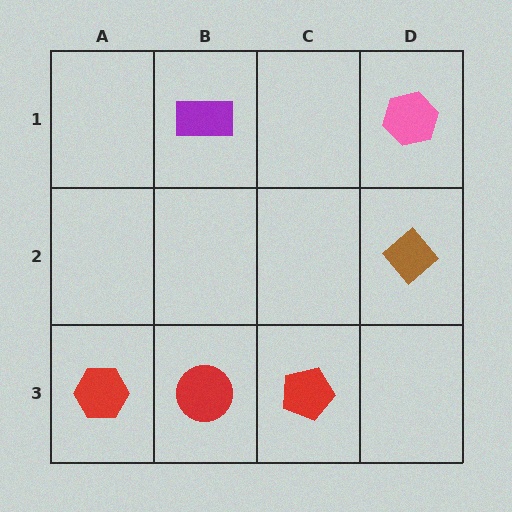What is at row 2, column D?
A brown diamond.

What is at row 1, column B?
A purple rectangle.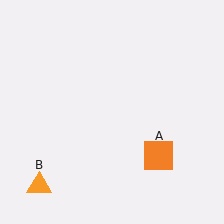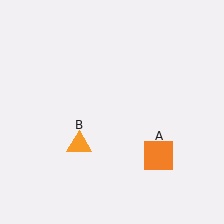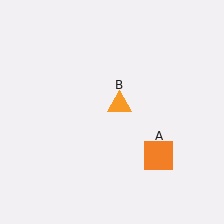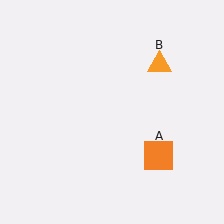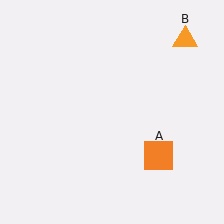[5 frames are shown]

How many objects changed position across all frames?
1 object changed position: orange triangle (object B).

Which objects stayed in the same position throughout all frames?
Orange square (object A) remained stationary.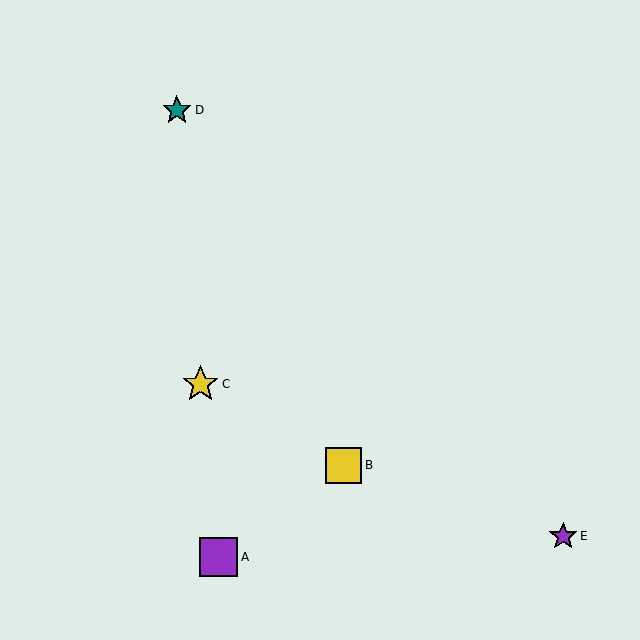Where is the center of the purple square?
The center of the purple square is at (218, 557).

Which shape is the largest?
The purple square (labeled A) is the largest.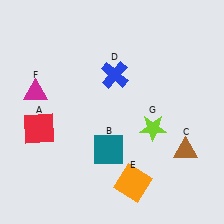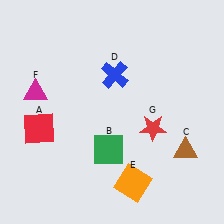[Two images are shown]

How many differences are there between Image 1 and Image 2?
There are 2 differences between the two images.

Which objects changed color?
B changed from teal to green. G changed from lime to red.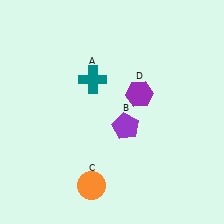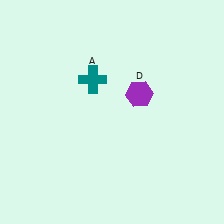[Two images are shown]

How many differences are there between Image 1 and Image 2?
There are 2 differences between the two images.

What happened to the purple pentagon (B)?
The purple pentagon (B) was removed in Image 2. It was in the bottom-right area of Image 1.